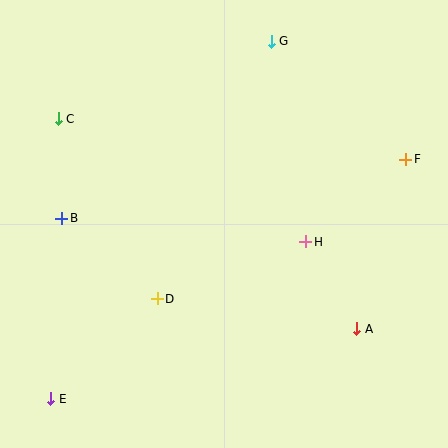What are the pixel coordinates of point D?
Point D is at (157, 299).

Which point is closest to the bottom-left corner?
Point E is closest to the bottom-left corner.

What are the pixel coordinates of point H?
Point H is at (306, 242).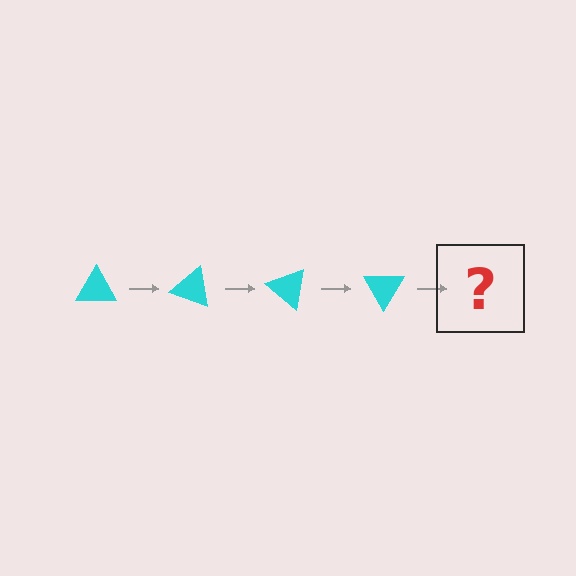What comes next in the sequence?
The next element should be a cyan triangle rotated 80 degrees.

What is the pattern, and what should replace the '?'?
The pattern is that the triangle rotates 20 degrees each step. The '?' should be a cyan triangle rotated 80 degrees.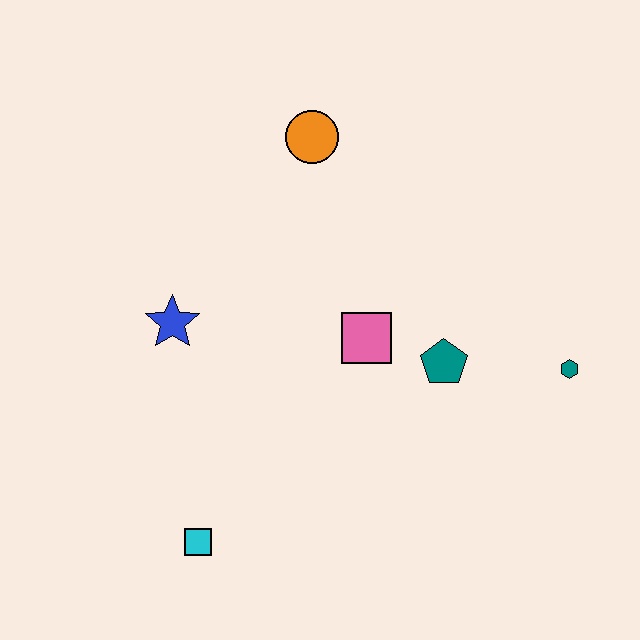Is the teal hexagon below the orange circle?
Yes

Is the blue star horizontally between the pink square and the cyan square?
No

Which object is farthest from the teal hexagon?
The cyan square is farthest from the teal hexagon.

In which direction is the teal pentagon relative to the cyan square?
The teal pentagon is to the right of the cyan square.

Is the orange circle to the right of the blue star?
Yes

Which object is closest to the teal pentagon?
The pink square is closest to the teal pentagon.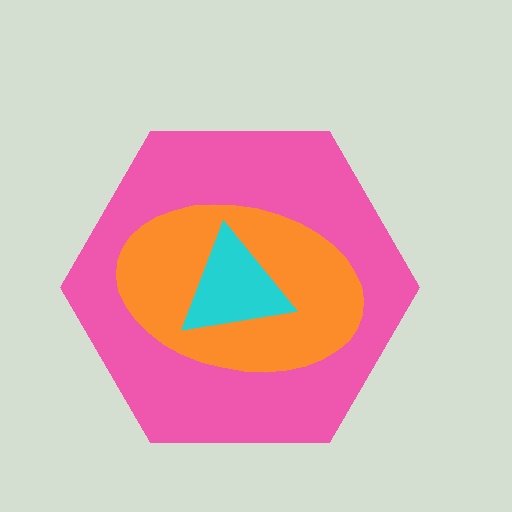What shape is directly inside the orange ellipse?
The cyan triangle.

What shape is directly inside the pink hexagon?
The orange ellipse.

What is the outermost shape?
The pink hexagon.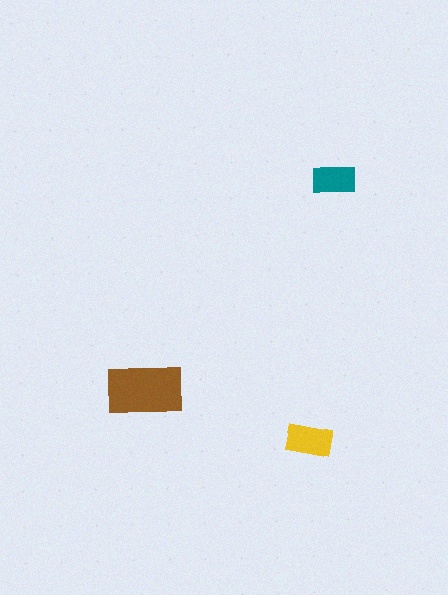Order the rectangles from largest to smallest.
the brown one, the yellow one, the teal one.